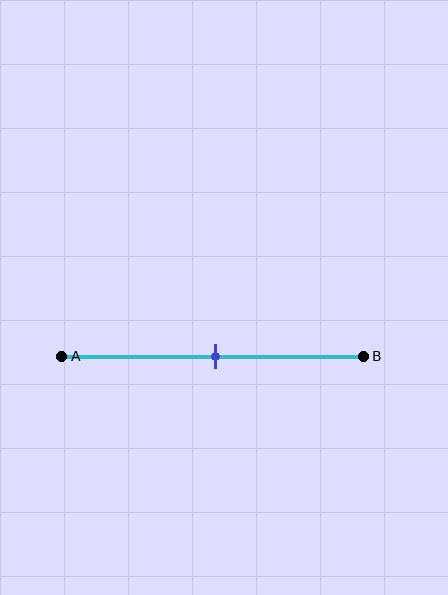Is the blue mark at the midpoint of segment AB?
Yes, the mark is approximately at the midpoint.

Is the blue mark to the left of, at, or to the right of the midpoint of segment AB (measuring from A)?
The blue mark is approximately at the midpoint of segment AB.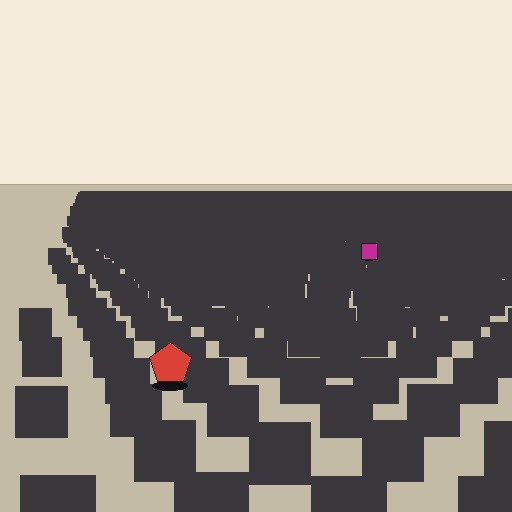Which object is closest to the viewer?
The red pentagon is closest. The texture marks near it are larger and more spread out.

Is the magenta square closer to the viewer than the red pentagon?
No. The red pentagon is closer — you can tell from the texture gradient: the ground texture is coarser near it.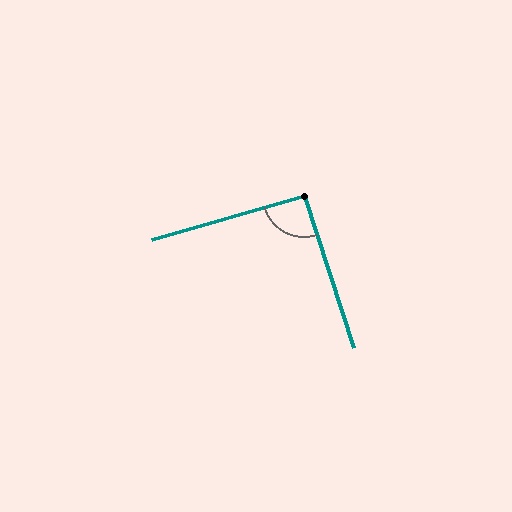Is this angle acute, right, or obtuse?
It is approximately a right angle.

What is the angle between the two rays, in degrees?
Approximately 92 degrees.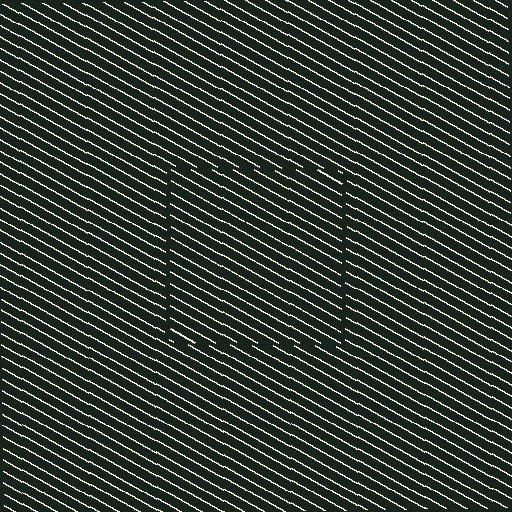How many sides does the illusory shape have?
4 sides — the line-ends trace a square.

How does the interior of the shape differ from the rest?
The interior of the shape contains the same grating, shifted by half a period — the contour is defined by the phase discontinuity where line-ends from the inner and outer gratings abut.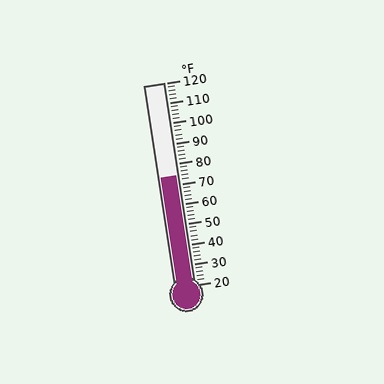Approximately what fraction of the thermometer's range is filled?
The thermometer is filled to approximately 55% of its range.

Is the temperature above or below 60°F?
The temperature is above 60°F.